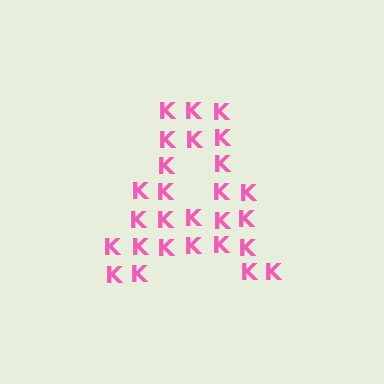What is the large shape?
The large shape is the letter A.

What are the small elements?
The small elements are letter K's.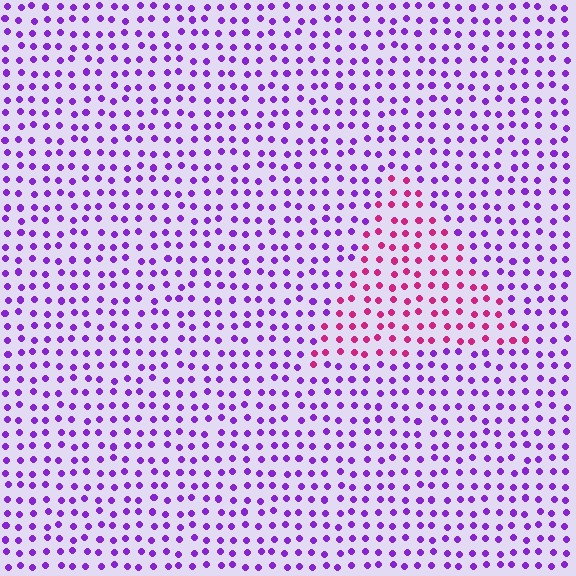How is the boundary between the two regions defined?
The boundary is defined purely by a slight shift in hue (about 52 degrees). Spacing, size, and orientation are identical on both sides.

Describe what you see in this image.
The image is filled with small purple elements in a uniform arrangement. A triangle-shaped region is visible where the elements are tinted to a slightly different hue, forming a subtle color boundary.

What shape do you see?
I see a triangle.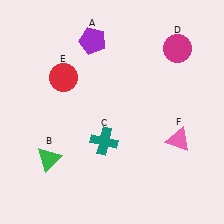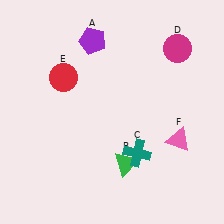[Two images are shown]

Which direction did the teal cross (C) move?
The teal cross (C) moved right.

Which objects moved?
The objects that moved are: the green triangle (B), the teal cross (C).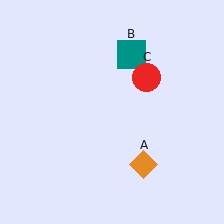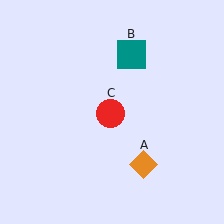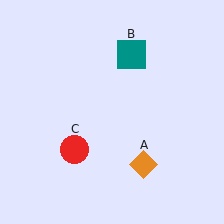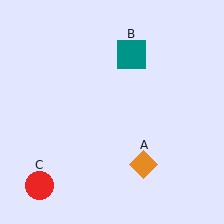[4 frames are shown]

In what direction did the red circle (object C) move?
The red circle (object C) moved down and to the left.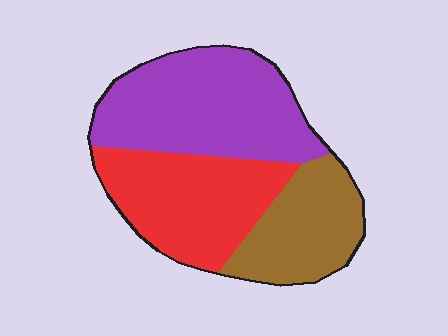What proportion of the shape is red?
Red takes up between a third and a half of the shape.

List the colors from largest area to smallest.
From largest to smallest: purple, red, brown.